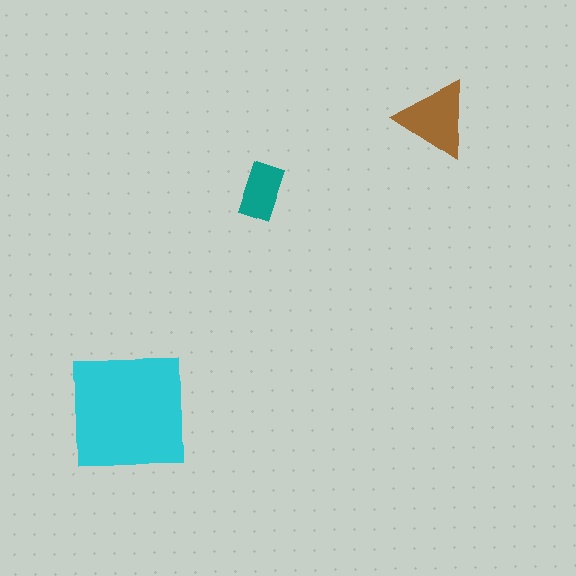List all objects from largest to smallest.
The cyan square, the brown triangle, the teal rectangle.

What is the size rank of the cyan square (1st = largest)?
1st.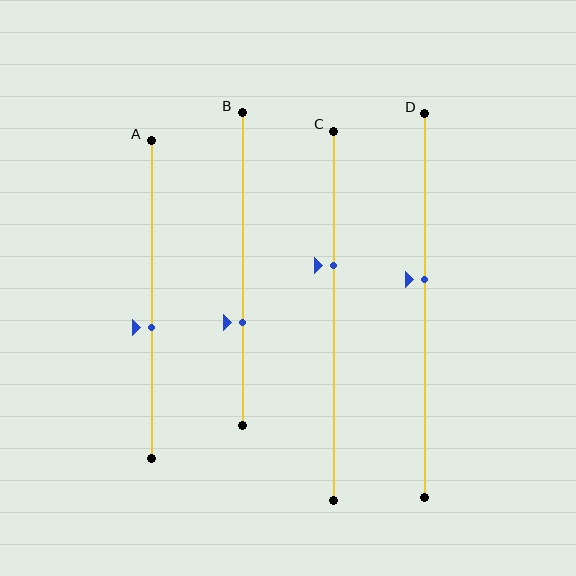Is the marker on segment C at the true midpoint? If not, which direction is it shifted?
No, the marker on segment C is shifted upward by about 14% of the segment length.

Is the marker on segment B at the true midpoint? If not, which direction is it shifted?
No, the marker on segment B is shifted downward by about 17% of the segment length.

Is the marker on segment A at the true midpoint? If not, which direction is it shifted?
No, the marker on segment A is shifted downward by about 9% of the segment length.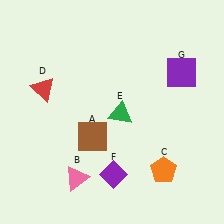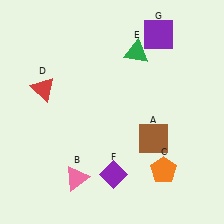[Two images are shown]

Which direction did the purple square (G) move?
The purple square (G) moved up.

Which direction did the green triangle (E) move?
The green triangle (E) moved up.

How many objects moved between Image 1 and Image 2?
3 objects moved between the two images.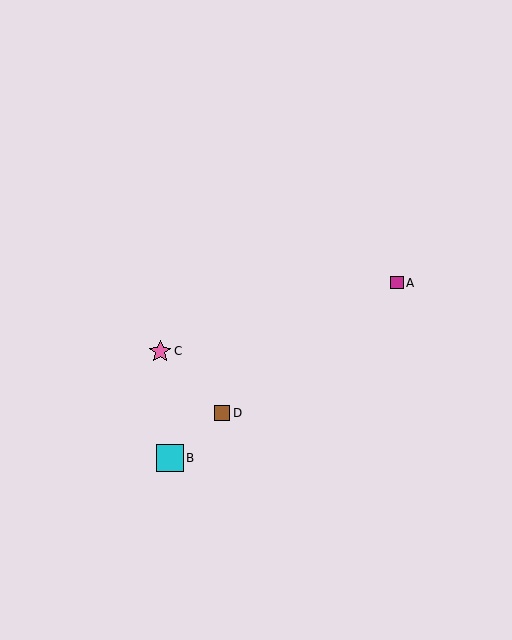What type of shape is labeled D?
Shape D is a brown square.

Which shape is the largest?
The cyan square (labeled B) is the largest.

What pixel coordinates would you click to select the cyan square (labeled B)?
Click at (170, 458) to select the cyan square B.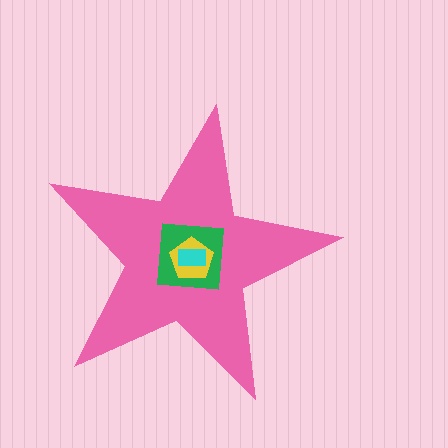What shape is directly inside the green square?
The yellow pentagon.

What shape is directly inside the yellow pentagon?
The cyan rectangle.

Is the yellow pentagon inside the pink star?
Yes.